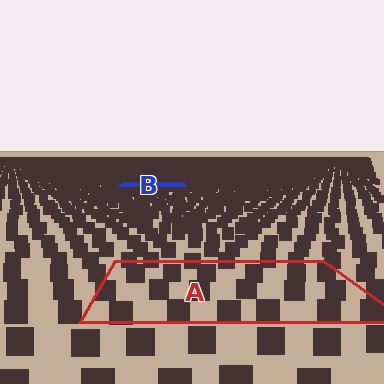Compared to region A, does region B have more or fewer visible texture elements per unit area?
Region B has more texture elements per unit area — they are packed more densely because it is farther away.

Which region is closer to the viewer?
Region A is closer. The texture elements there are larger and more spread out.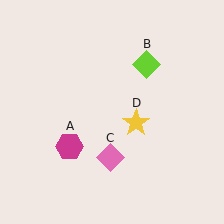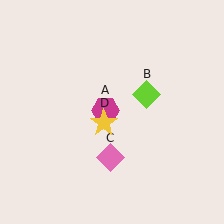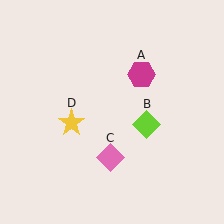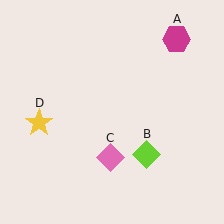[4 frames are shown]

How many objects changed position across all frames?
3 objects changed position: magenta hexagon (object A), lime diamond (object B), yellow star (object D).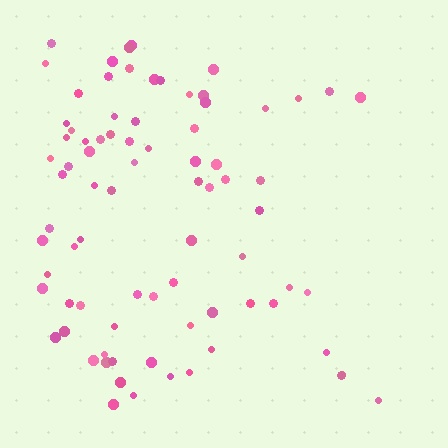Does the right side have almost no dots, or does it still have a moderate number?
Still a moderate number, just noticeably fewer than the left.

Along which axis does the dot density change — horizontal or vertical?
Horizontal.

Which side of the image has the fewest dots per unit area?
The right.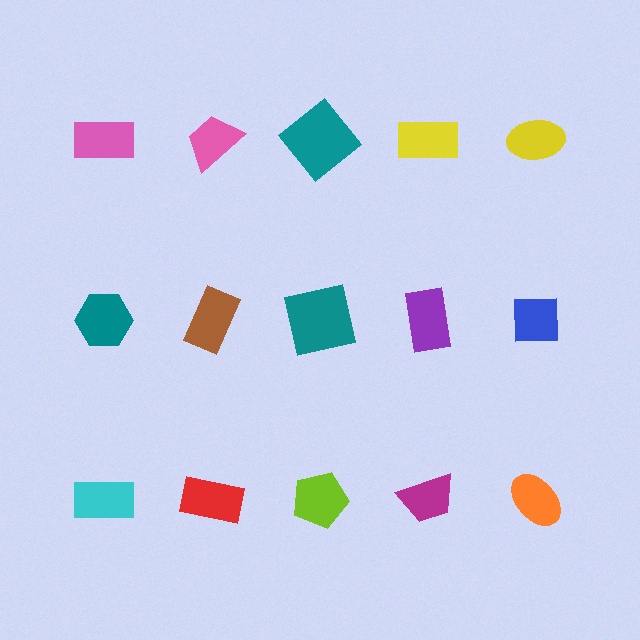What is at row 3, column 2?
A red rectangle.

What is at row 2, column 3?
A teal square.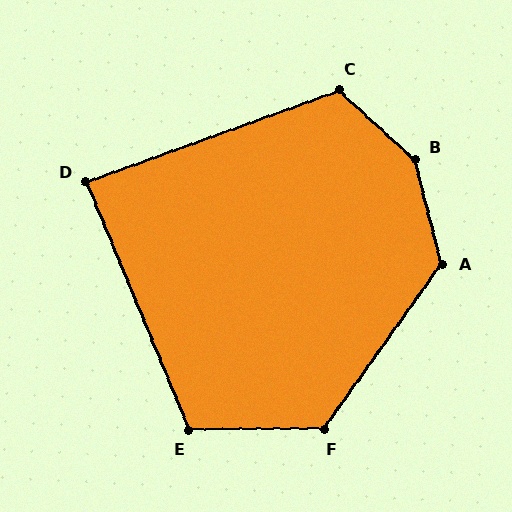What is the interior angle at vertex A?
Approximately 130 degrees (obtuse).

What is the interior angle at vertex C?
Approximately 117 degrees (obtuse).